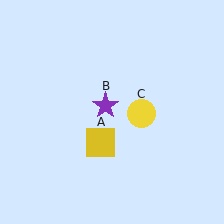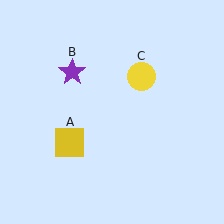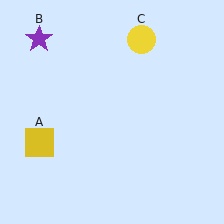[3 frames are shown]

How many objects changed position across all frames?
3 objects changed position: yellow square (object A), purple star (object B), yellow circle (object C).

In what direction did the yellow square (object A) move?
The yellow square (object A) moved left.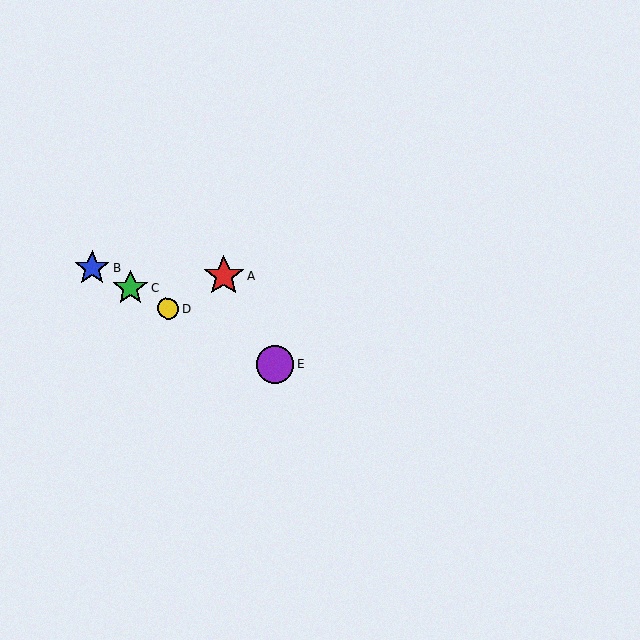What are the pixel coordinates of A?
Object A is at (224, 276).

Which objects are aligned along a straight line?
Objects B, C, D, E are aligned along a straight line.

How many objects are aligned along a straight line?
4 objects (B, C, D, E) are aligned along a straight line.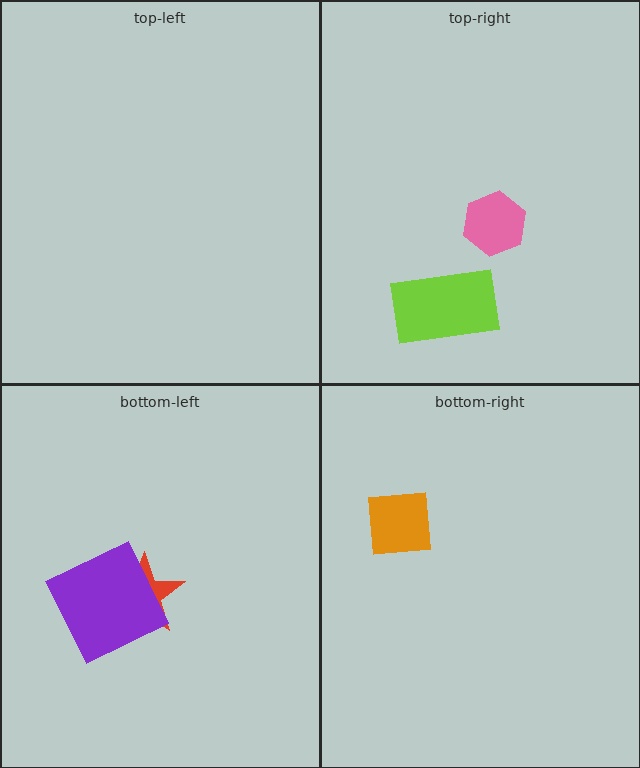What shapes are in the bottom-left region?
The red star, the purple square.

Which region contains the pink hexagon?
The top-right region.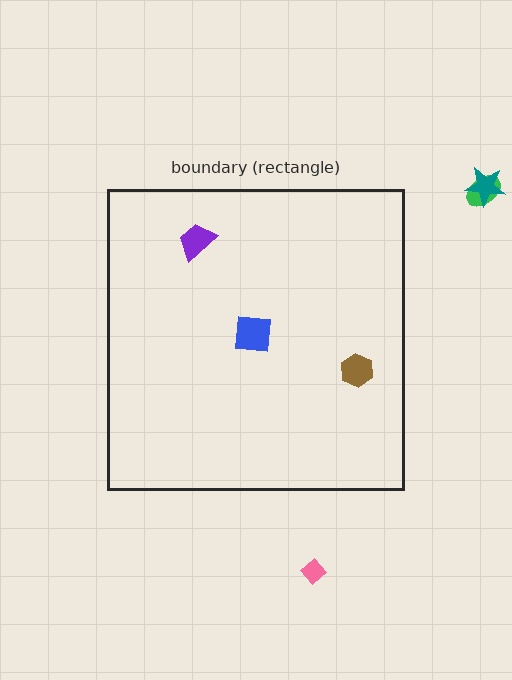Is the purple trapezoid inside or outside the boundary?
Inside.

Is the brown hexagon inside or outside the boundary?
Inside.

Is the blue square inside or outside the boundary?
Inside.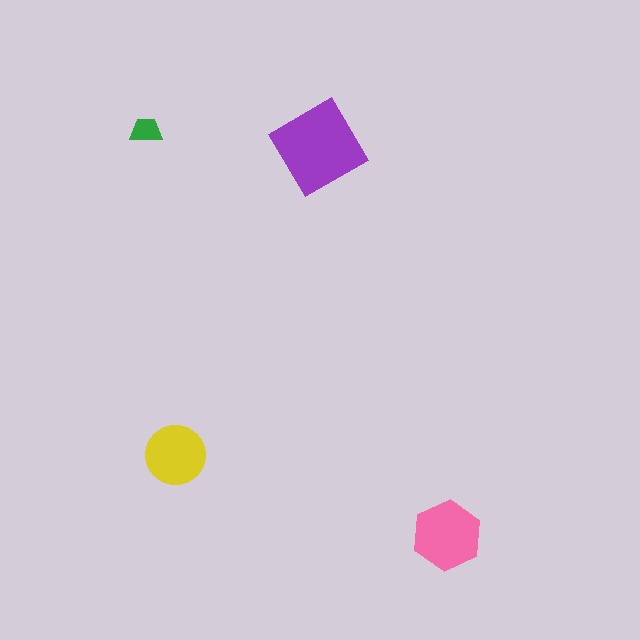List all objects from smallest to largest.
The green trapezoid, the yellow circle, the pink hexagon, the purple diamond.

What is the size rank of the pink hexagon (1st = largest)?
2nd.